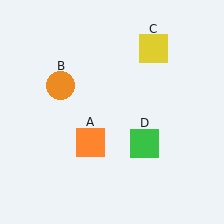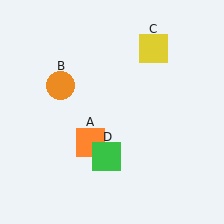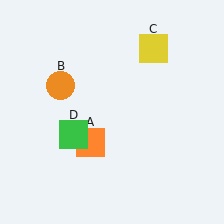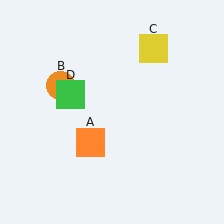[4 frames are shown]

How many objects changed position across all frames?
1 object changed position: green square (object D).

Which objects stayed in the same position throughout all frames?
Orange square (object A) and orange circle (object B) and yellow square (object C) remained stationary.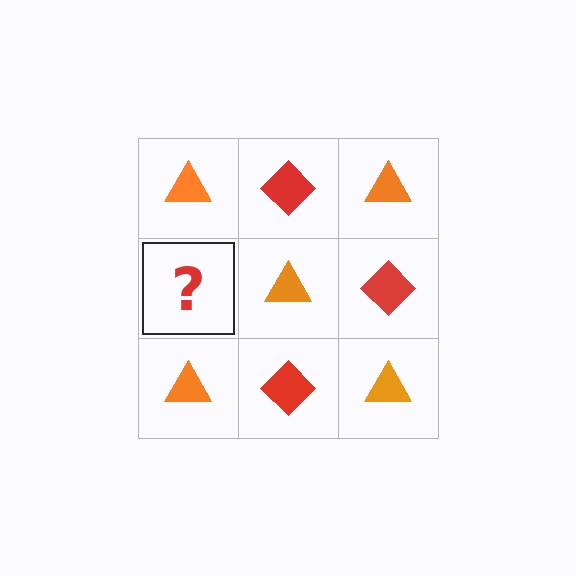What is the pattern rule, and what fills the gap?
The rule is that it alternates orange triangle and red diamond in a checkerboard pattern. The gap should be filled with a red diamond.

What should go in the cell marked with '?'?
The missing cell should contain a red diamond.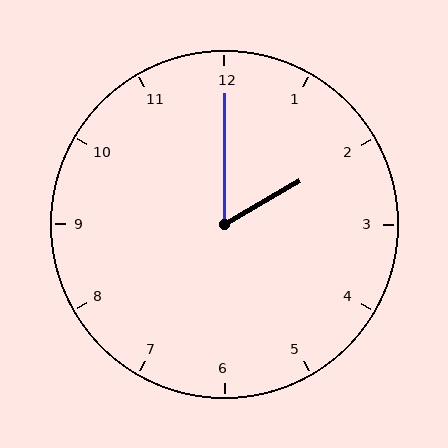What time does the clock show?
2:00.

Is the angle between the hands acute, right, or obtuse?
It is acute.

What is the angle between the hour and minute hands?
Approximately 60 degrees.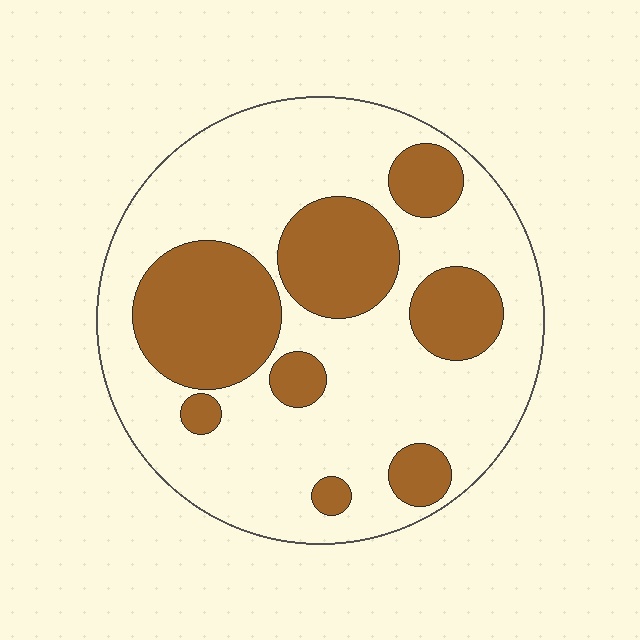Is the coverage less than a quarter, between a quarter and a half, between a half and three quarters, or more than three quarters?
Between a quarter and a half.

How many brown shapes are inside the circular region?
8.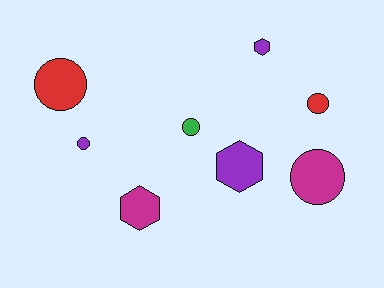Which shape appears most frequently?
Circle, with 5 objects.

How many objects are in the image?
There are 8 objects.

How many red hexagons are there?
There are no red hexagons.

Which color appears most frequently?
Purple, with 3 objects.